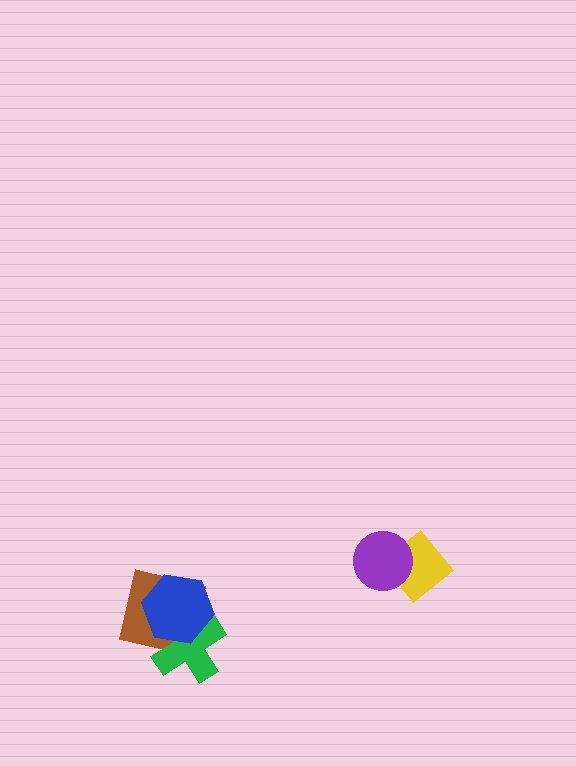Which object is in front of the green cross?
The blue hexagon is in front of the green cross.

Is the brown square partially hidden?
Yes, it is partially covered by another shape.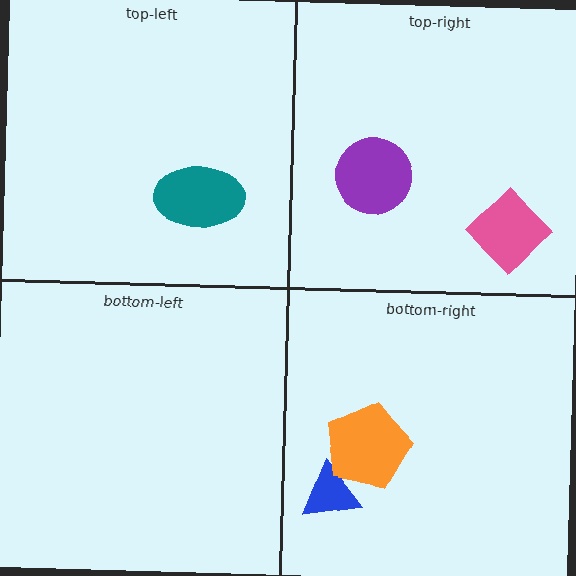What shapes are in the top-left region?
The teal ellipse.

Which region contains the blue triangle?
The bottom-right region.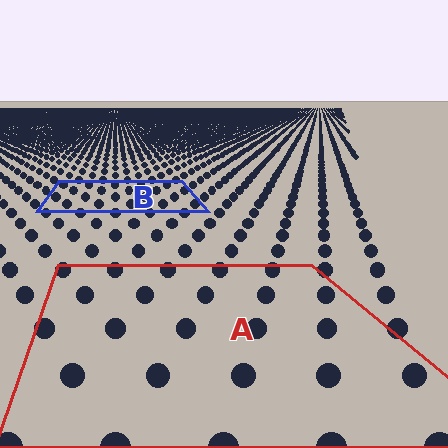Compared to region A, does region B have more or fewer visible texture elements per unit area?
Region B has more texture elements per unit area — they are packed more densely because it is farther away.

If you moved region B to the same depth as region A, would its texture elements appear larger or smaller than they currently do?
They would appear larger. At a closer depth, the same texture elements are projected at a bigger on-screen size.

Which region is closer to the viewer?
Region A is closer. The texture elements there are larger and more spread out.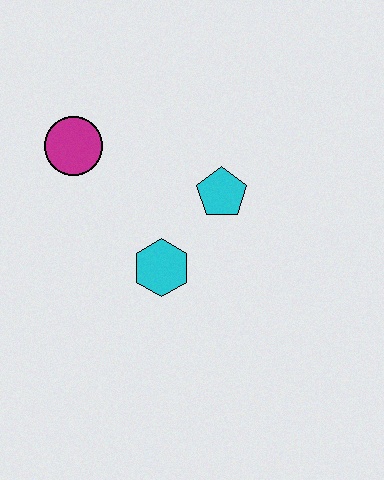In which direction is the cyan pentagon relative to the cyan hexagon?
The cyan pentagon is above the cyan hexagon.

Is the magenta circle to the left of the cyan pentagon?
Yes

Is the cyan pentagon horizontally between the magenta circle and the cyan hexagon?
No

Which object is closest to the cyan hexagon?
The cyan pentagon is closest to the cyan hexagon.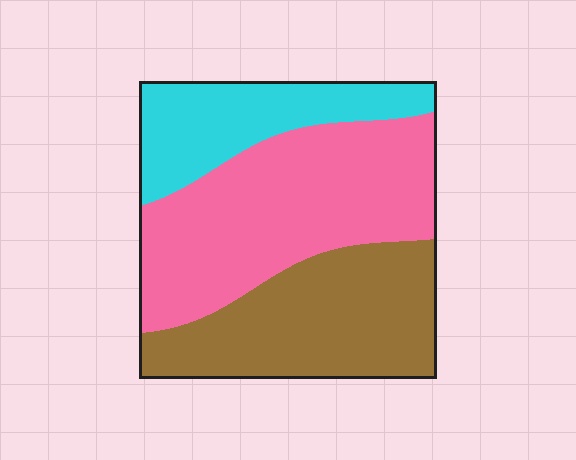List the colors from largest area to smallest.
From largest to smallest: pink, brown, cyan.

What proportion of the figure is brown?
Brown covers roughly 35% of the figure.